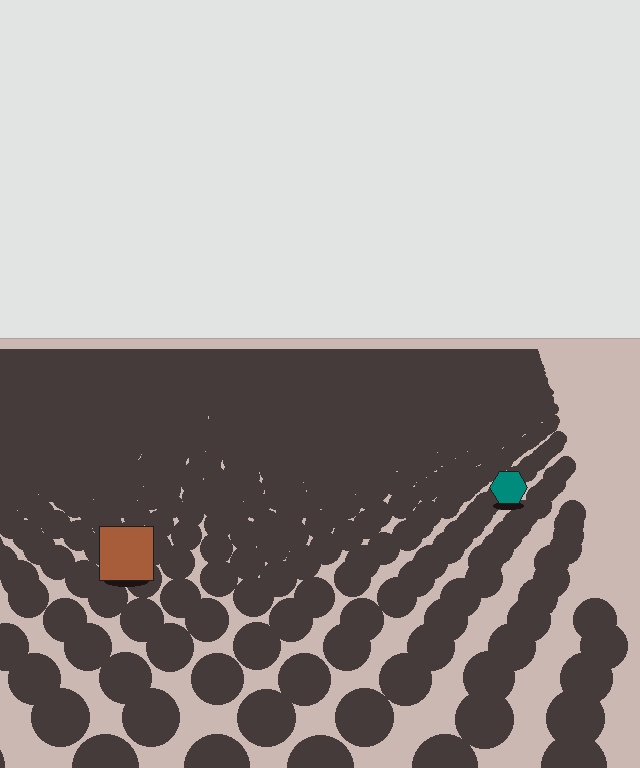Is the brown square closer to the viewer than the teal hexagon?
Yes. The brown square is closer — you can tell from the texture gradient: the ground texture is coarser near it.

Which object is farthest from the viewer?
The teal hexagon is farthest from the viewer. It appears smaller and the ground texture around it is denser.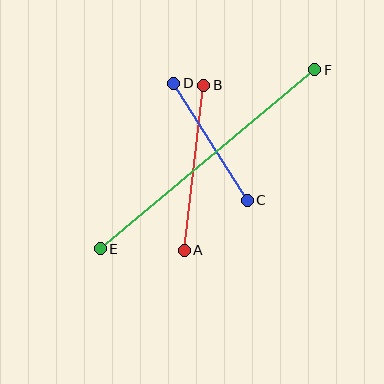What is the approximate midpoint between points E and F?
The midpoint is at approximately (208, 159) pixels.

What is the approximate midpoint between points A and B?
The midpoint is at approximately (194, 168) pixels.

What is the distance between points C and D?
The distance is approximately 138 pixels.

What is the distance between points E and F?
The distance is approximately 279 pixels.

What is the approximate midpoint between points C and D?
The midpoint is at approximately (210, 142) pixels.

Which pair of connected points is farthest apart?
Points E and F are farthest apart.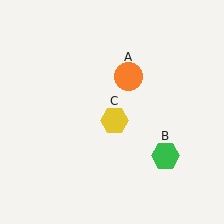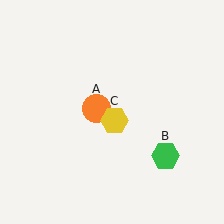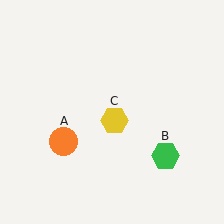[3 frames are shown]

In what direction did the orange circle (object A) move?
The orange circle (object A) moved down and to the left.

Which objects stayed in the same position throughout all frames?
Green hexagon (object B) and yellow hexagon (object C) remained stationary.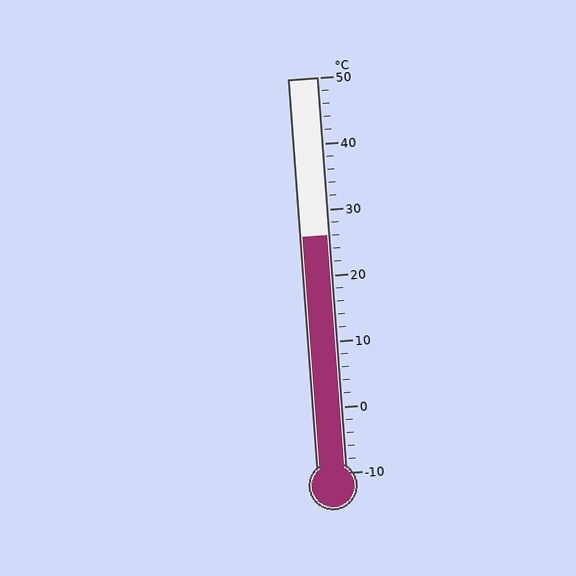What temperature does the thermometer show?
The thermometer shows approximately 26°C.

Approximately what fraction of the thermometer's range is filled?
The thermometer is filled to approximately 60% of its range.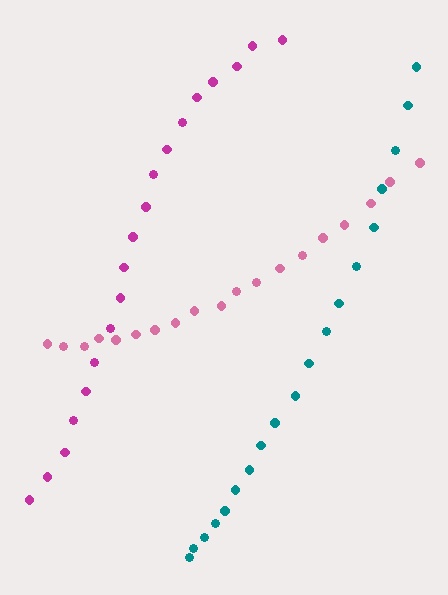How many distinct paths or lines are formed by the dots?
There are 3 distinct paths.